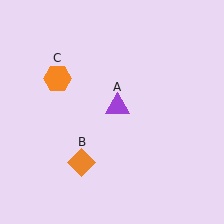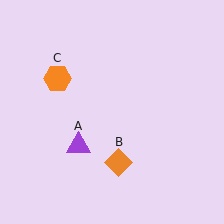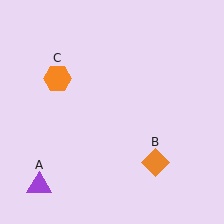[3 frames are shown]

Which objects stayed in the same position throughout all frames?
Orange hexagon (object C) remained stationary.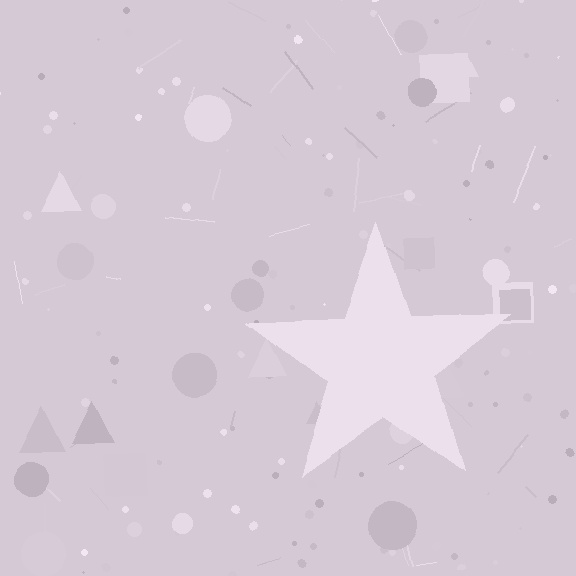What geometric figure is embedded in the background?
A star is embedded in the background.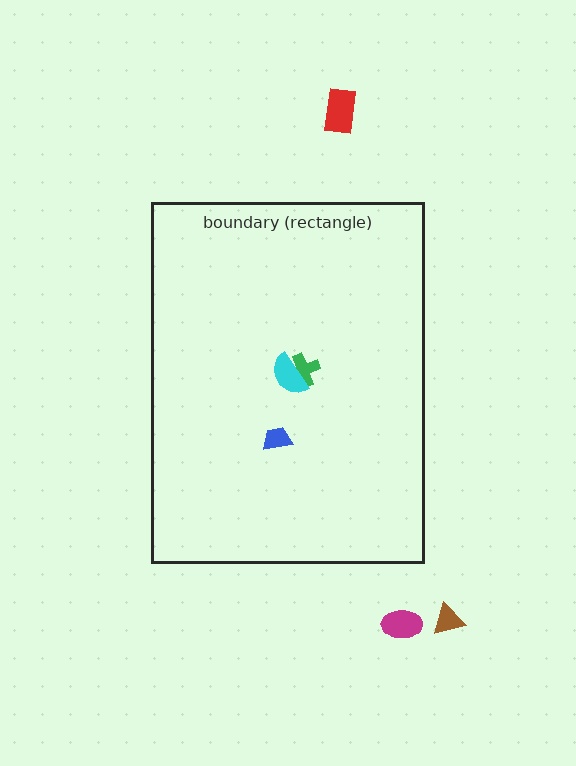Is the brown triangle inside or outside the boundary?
Outside.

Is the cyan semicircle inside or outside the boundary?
Inside.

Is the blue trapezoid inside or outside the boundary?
Inside.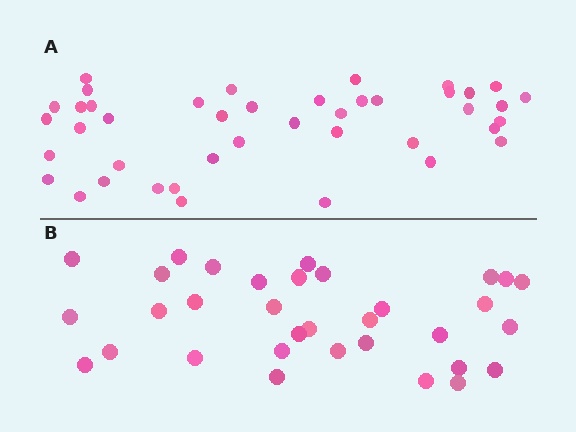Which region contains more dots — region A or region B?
Region A (the top region) has more dots.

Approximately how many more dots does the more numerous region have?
Region A has roughly 8 or so more dots than region B.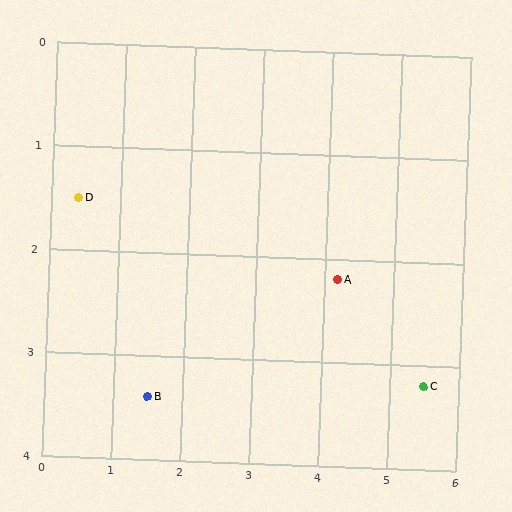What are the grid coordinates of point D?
Point D is at approximately (0.4, 1.5).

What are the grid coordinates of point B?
Point B is at approximately (1.5, 3.4).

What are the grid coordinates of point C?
Point C is at approximately (5.5, 3.2).